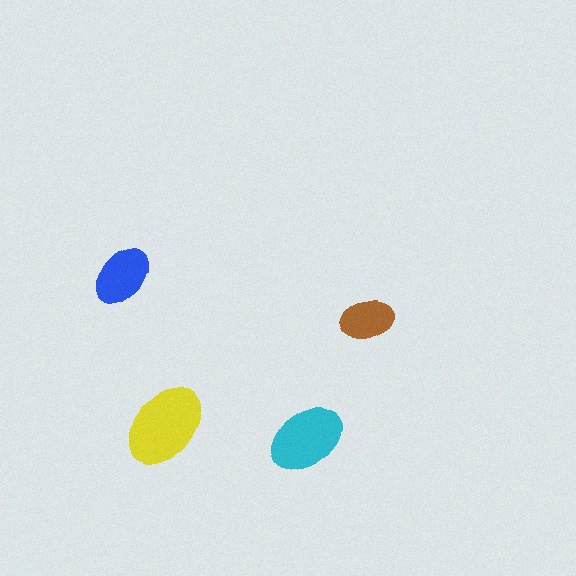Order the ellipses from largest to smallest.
the yellow one, the cyan one, the blue one, the brown one.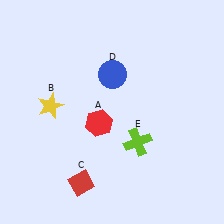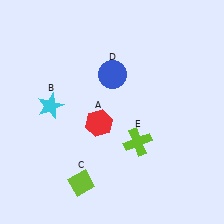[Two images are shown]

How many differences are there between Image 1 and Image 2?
There are 2 differences between the two images.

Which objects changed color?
B changed from yellow to cyan. C changed from red to lime.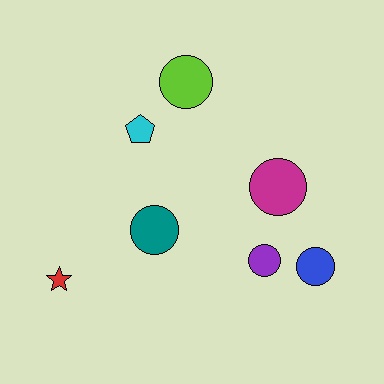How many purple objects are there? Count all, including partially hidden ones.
There is 1 purple object.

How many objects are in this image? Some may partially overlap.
There are 7 objects.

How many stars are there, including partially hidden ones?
There is 1 star.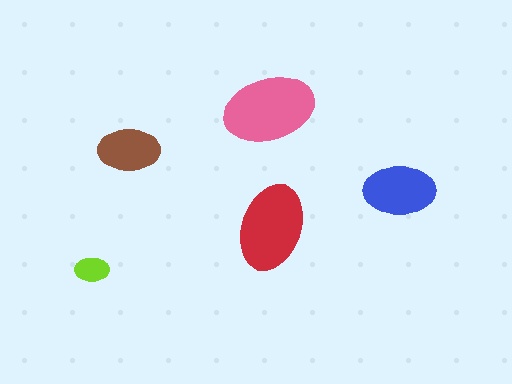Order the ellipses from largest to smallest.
the pink one, the red one, the blue one, the brown one, the lime one.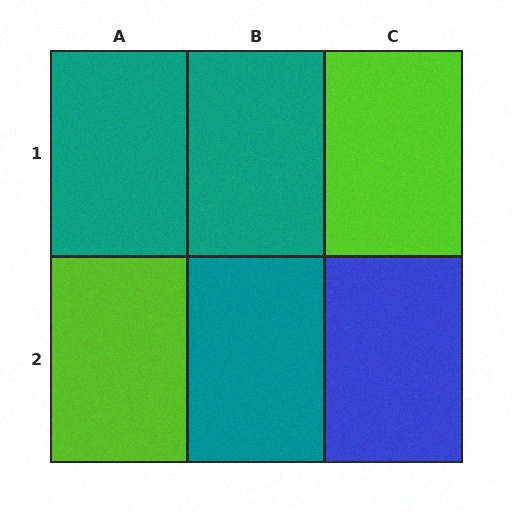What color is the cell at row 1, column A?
Teal.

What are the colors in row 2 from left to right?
Lime, teal, blue.